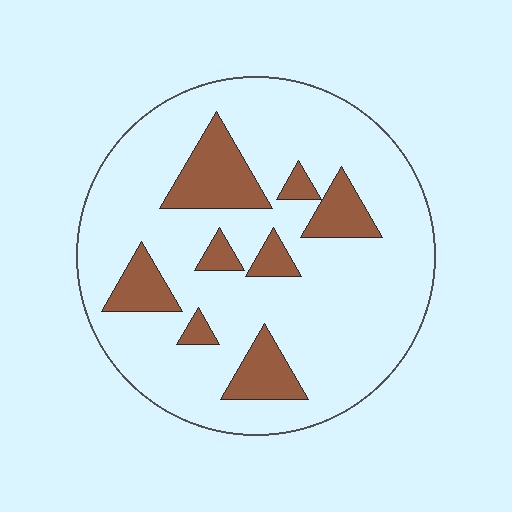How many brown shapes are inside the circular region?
8.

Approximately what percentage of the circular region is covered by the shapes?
Approximately 20%.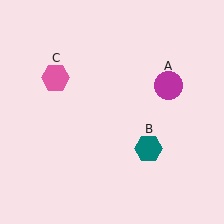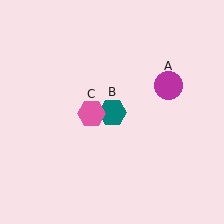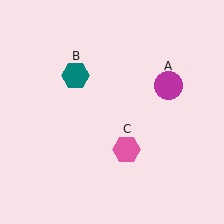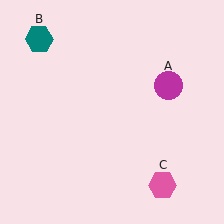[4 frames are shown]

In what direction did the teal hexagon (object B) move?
The teal hexagon (object B) moved up and to the left.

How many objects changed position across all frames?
2 objects changed position: teal hexagon (object B), pink hexagon (object C).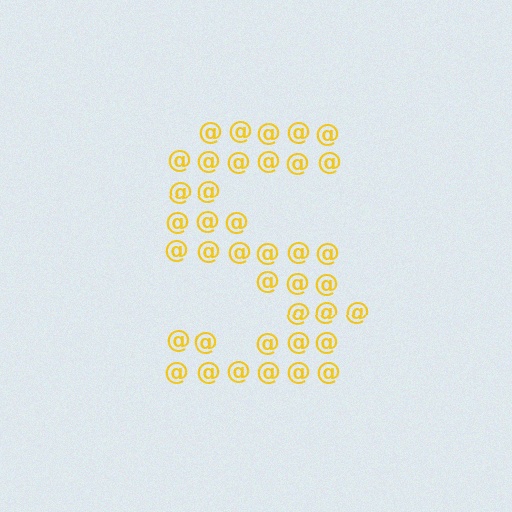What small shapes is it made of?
It is made of small at signs.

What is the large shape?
The large shape is the letter S.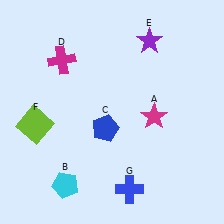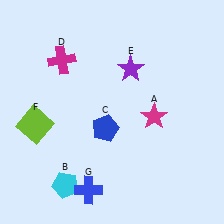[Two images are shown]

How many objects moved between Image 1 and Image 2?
2 objects moved between the two images.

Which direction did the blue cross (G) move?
The blue cross (G) moved left.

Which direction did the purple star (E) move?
The purple star (E) moved down.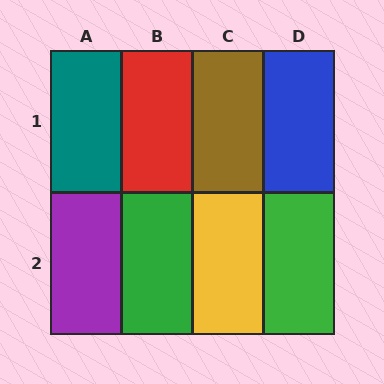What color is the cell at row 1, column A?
Teal.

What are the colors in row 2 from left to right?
Purple, green, yellow, green.